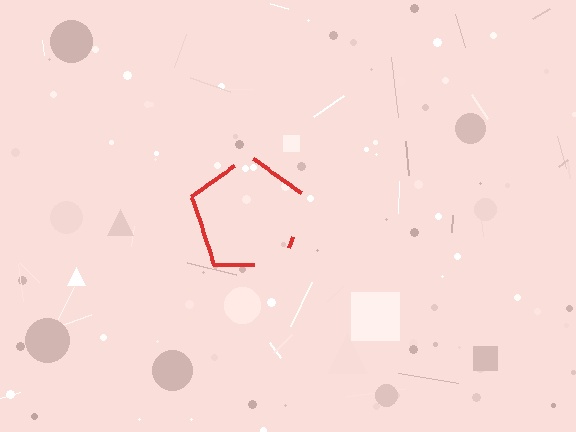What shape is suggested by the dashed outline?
The dashed outline suggests a pentagon.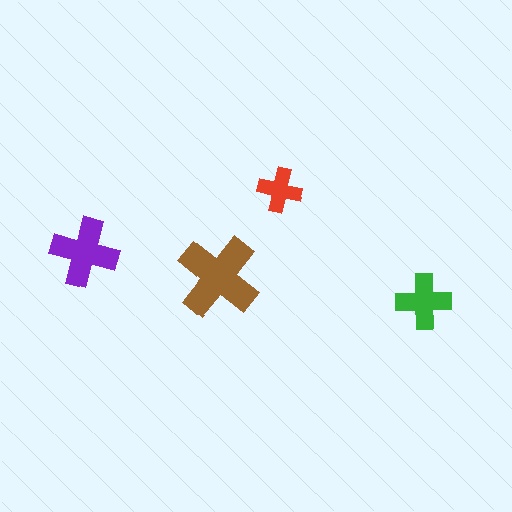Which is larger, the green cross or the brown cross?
The brown one.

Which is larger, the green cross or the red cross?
The green one.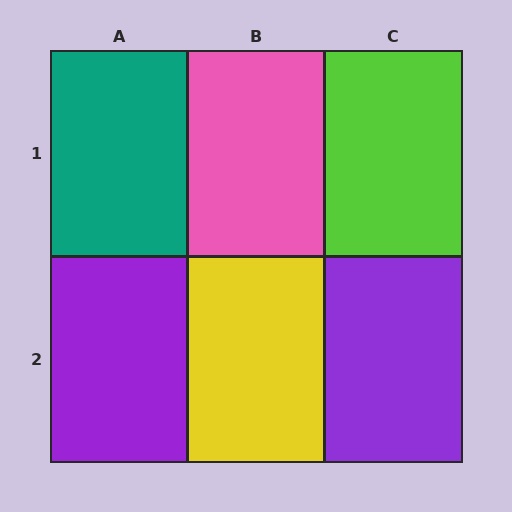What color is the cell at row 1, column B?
Pink.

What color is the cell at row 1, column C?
Lime.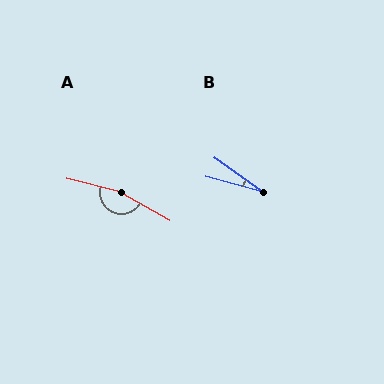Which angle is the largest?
A, at approximately 164 degrees.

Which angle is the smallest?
B, at approximately 20 degrees.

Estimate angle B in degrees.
Approximately 20 degrees.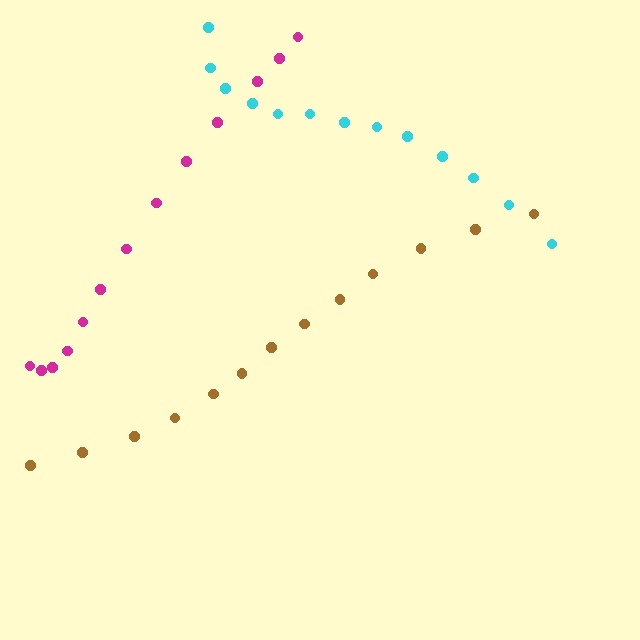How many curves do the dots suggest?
There are 3 distinct paths.